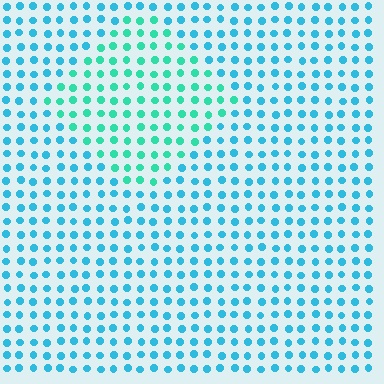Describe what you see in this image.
The image is filled with small cyan elements in a uniform arrangement. A diamond-shaped region is visible where the elements are tinted to a slightly different hue, forming a subtle color boundary.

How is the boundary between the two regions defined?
The boundary is defined purely by a slight shift in hue (about 31 degrees). Spacing, size, and orientation are identical on both sides.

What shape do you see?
I see a diamond.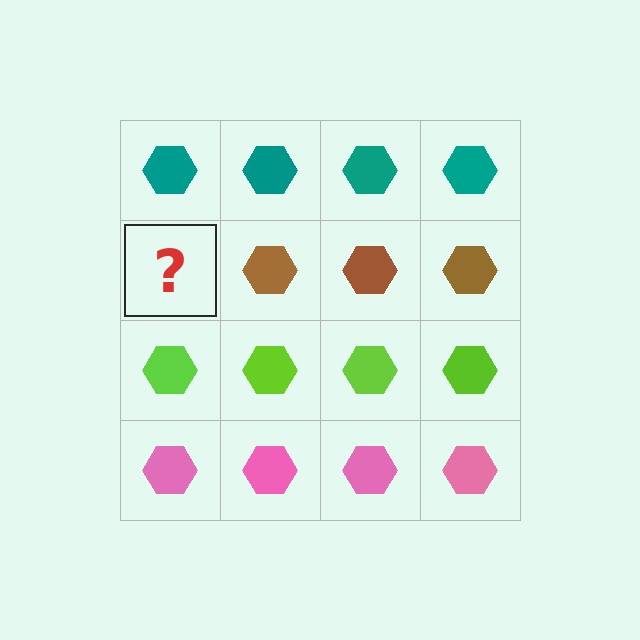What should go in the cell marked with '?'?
The missing cell should contain a brown hexagon.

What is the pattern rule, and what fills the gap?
The rule is that each row has a consistent color. The gap should be filled with a brown hexagon.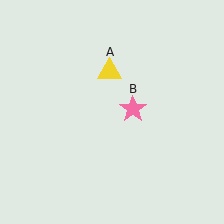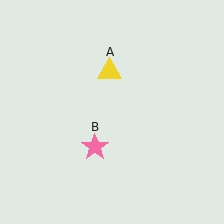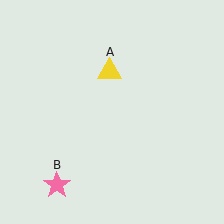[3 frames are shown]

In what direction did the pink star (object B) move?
The pink star (object B) moved down and to the left.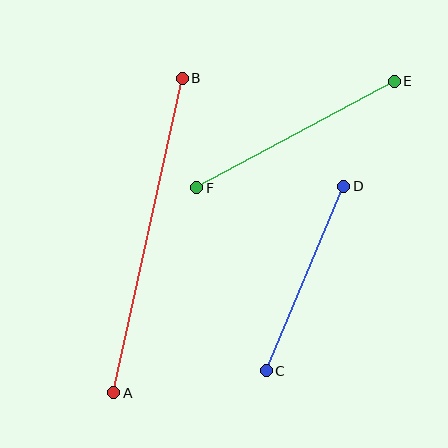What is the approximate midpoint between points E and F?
The midpoint is at approximately (295, 135) pixels.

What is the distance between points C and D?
The distance is approximately 200 pixels.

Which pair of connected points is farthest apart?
Points A and B are farthest apart.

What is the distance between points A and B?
The distance is approximately 322 pixels.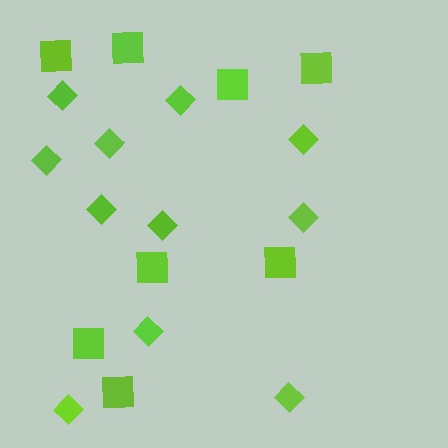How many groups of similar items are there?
There are 2 groups: one group of diamonds (11) and one group of squares (8).